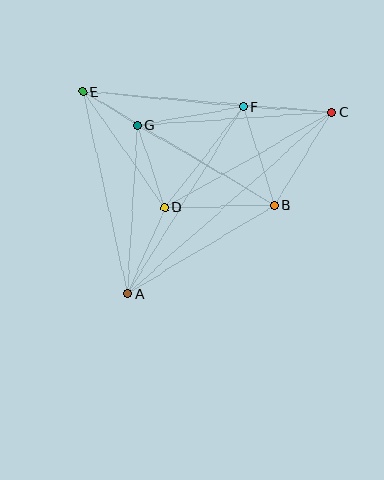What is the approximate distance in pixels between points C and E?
The distance between C and E is approximately 250 pixels.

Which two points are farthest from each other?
Points A and C are farthest from each other.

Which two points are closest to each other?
Points E and G are closest to each other.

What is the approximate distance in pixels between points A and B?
The distance between A and B is approximately 172 pixels.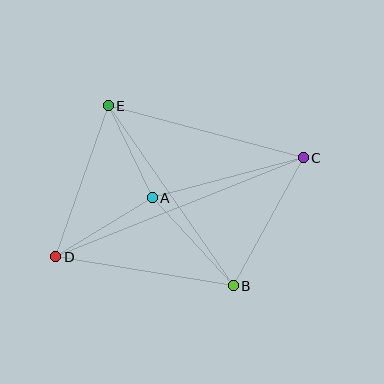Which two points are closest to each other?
Points A and E are closest to each other.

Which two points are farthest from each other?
Points C and D are farthest from each other.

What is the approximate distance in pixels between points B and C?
The distance between B and C is approximately 146 pixels.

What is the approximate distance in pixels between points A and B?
The distance between A and B is approximately 120 pixels.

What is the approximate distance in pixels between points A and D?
The distance between A and D is approximately 113 pixels.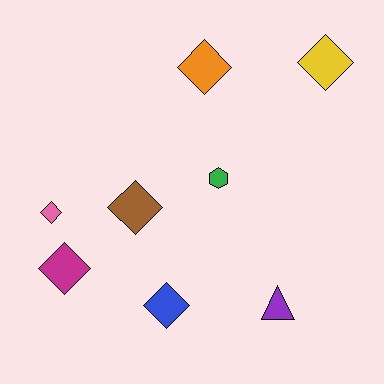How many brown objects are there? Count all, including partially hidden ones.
There is 1 brown object.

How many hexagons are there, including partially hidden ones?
There is 1 hexagon.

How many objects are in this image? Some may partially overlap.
There are 8 objects.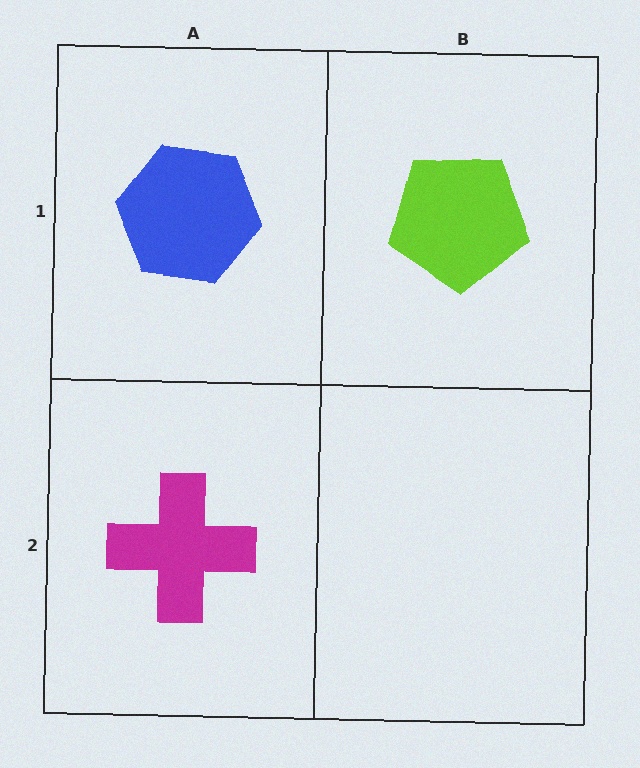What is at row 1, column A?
A blue hexagon.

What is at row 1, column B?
A lime pentagon.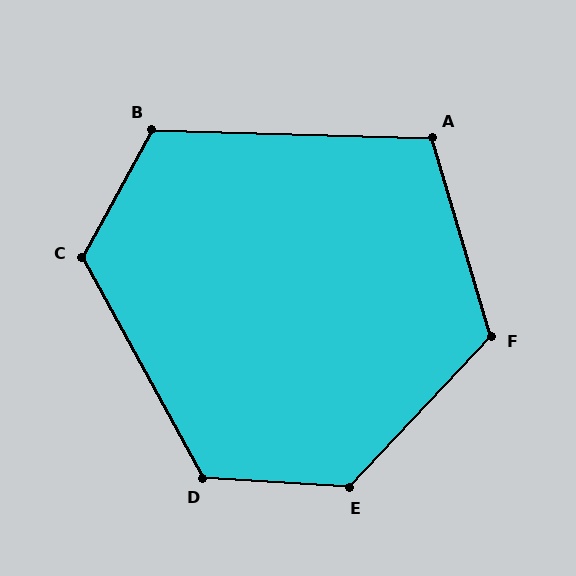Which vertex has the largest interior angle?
E, at approximately 130 degrees.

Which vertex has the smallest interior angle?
A, at approximately 108 degrees.